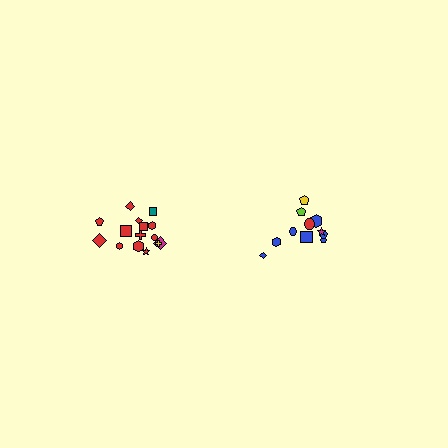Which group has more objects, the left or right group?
The left group.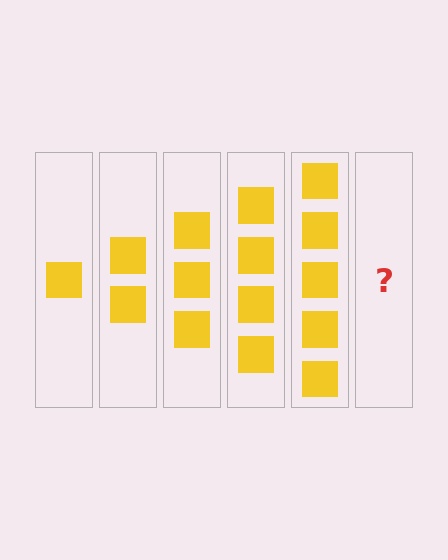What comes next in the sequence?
The next element should be 6 squares.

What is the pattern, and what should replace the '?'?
The pattern is that each step adds one more square. The '?' should be 6 squares.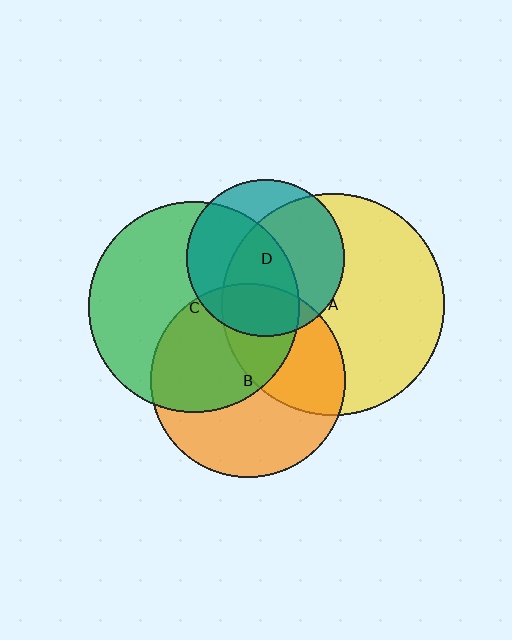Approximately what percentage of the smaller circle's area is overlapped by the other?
Approximately 25%.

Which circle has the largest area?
Circle A (yellow).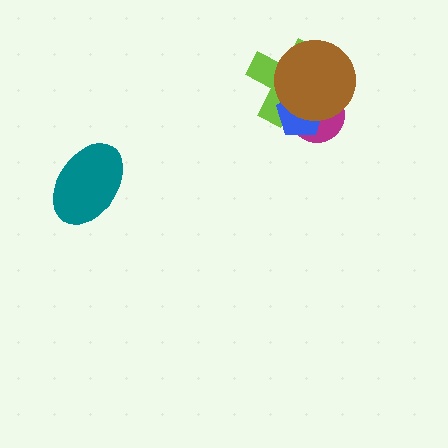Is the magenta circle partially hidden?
Yes, it is partially covered by another shape.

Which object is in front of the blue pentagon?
The brown circle is in front of the blue pentagon.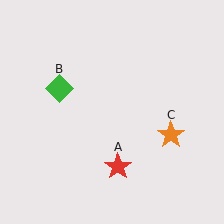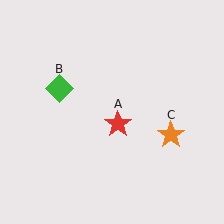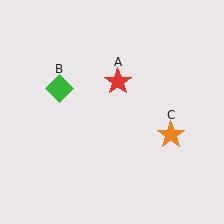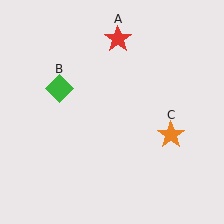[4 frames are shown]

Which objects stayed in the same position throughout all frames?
Green diamond (object B) and orange star (object C) remained stationary.